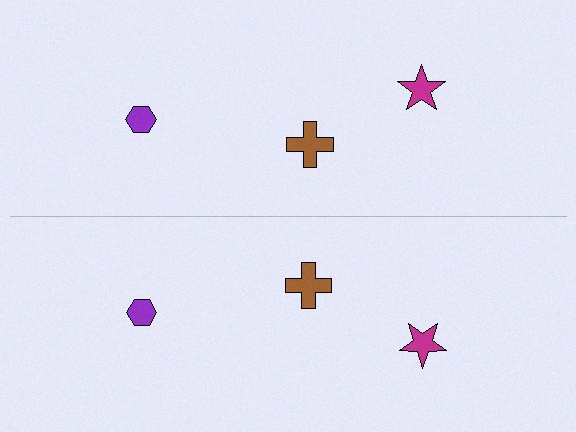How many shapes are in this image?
There are 6 shapes in this image.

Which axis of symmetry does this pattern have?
The pattern has a horizontal axis of symmetry running through the center of the image.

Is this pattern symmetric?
Yes, this pattern has bilateral (reflection) symmetry.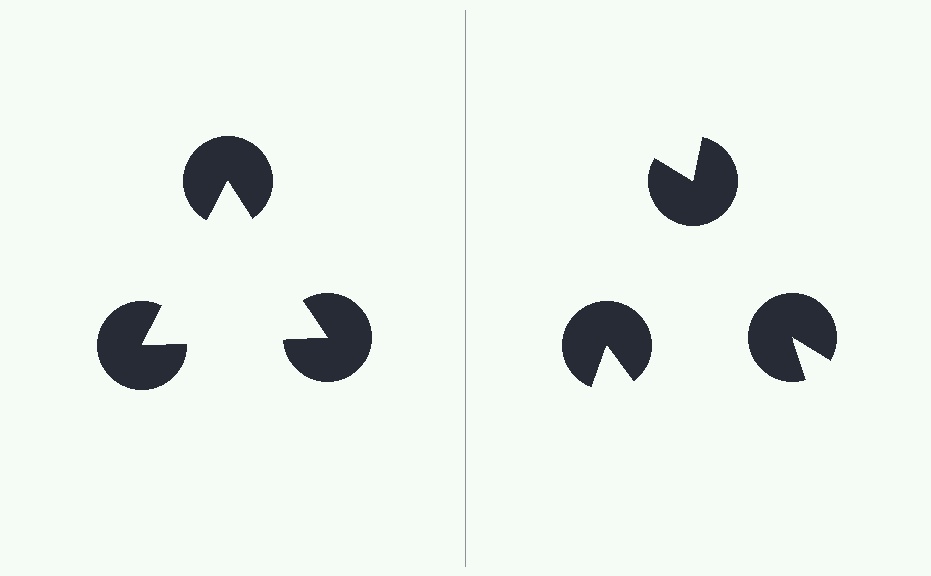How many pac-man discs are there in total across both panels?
6 — 3 on each side.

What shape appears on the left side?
An illusory triangle.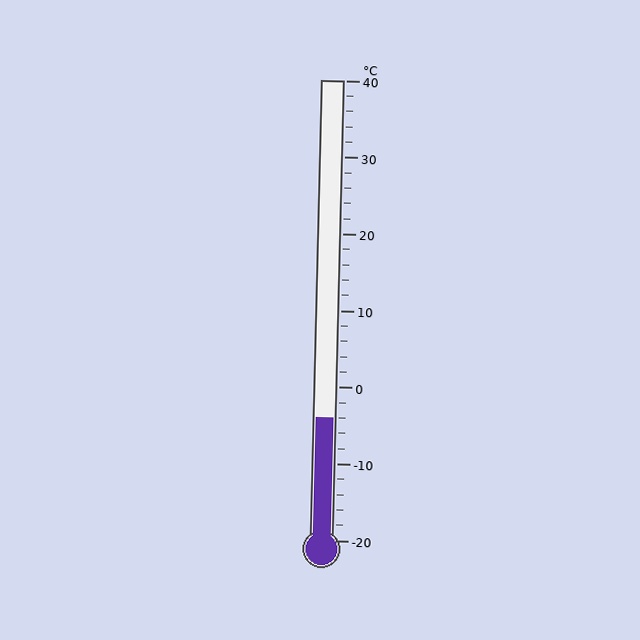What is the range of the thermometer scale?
The thermometer scale ranges from -20°C to 40°C.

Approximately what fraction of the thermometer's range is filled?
The thermometer is filled to approximately 25% of its range.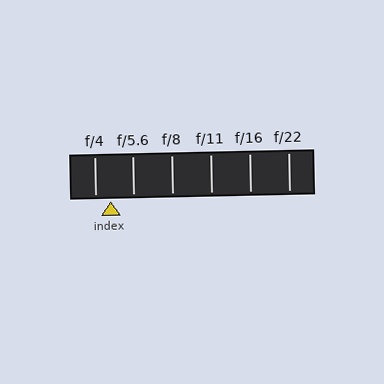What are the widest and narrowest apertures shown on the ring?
The widest aperture shown is f/4 and the narrowest is f/22.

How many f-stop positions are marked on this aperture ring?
There are 6 f-stop positions marked.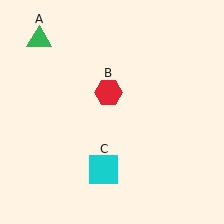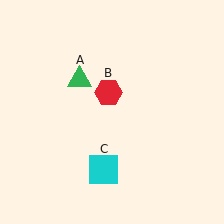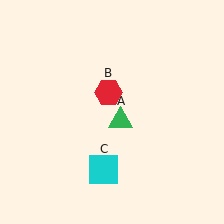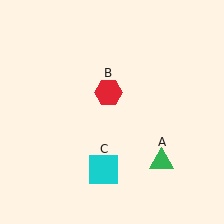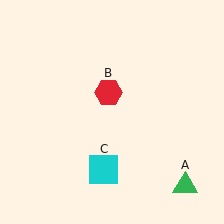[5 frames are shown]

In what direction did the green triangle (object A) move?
The green triangle (object A) moved down and to the right.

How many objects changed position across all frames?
1 object changed position: green triangle (object A).